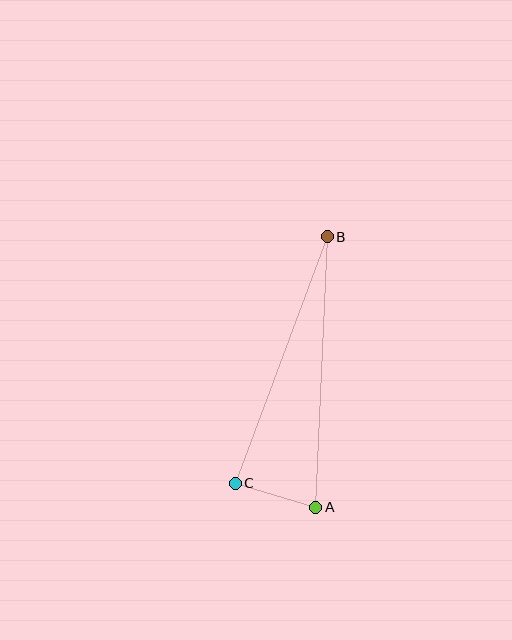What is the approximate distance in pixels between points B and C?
The distance between B and C is approximately 263 pixels.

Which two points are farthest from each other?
Points A and B are farthest from each other.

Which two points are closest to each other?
Points A and C are closest to each other.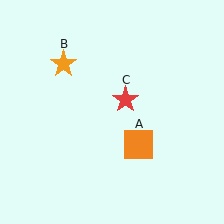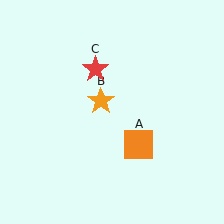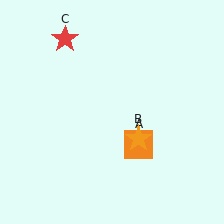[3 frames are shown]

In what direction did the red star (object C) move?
The red star (object C) moved up and to the left.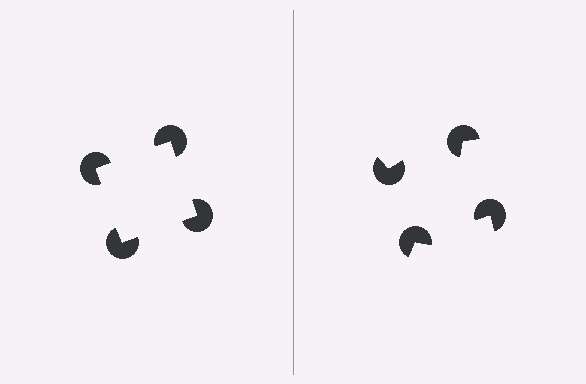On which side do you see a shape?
An illusory square appears on the left side. On the right side the wedge cuts are rotated, so no coherent shape forms.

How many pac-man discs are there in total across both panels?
8 — 4 on each side.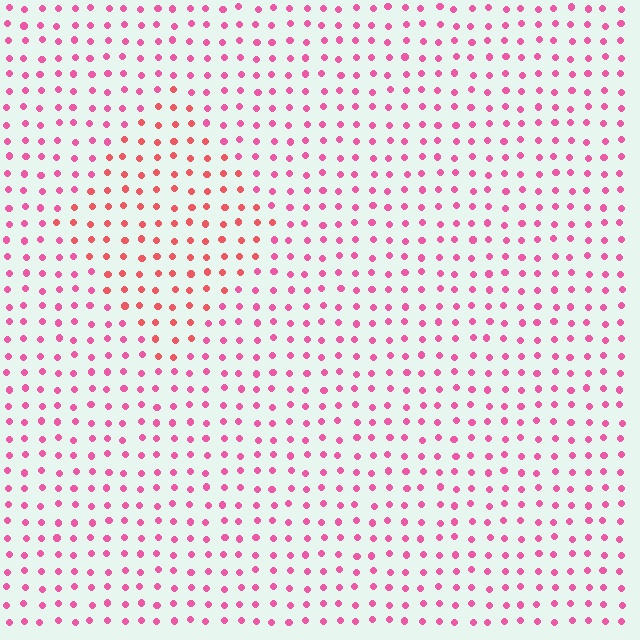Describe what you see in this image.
The image is filled with small pink elements in a uniform arrangement. A diamond-shaped region is visible where the elements are tinted to a slightly different hue, forming a subtle color boundary.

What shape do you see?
I see a diamond.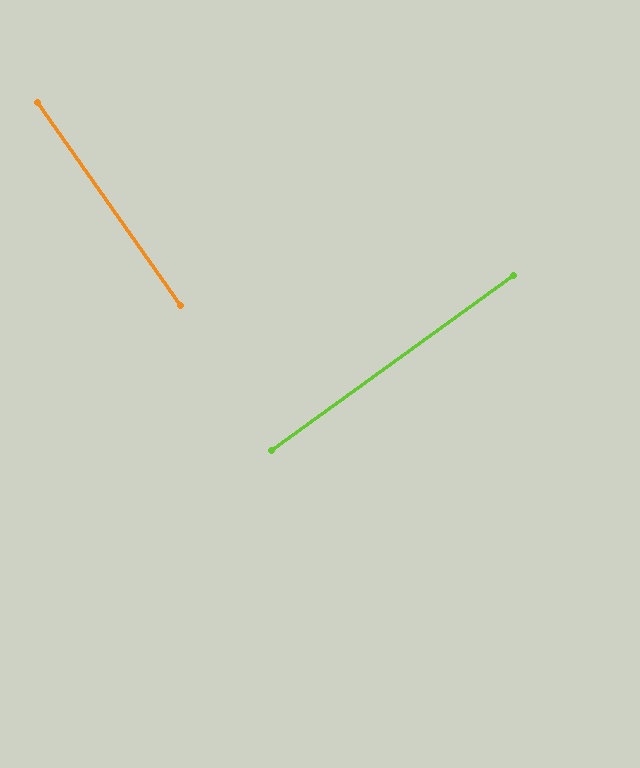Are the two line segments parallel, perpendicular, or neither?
Perpendicular — they meet at approximately 89°.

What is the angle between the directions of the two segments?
Approximately 89 degrees.